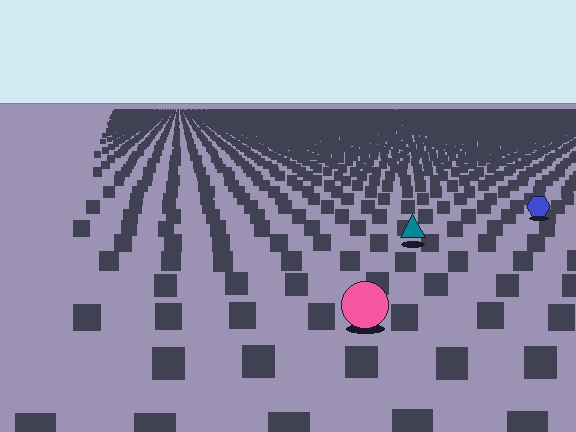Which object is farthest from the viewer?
The blue hexagon is farthest from the viewer. It appears smaller and the ground texture around it is denser.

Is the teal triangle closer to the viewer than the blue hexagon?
Yes. The teal triangle is closer — you can tell from the texture gradient: the ground texture is coarser near it.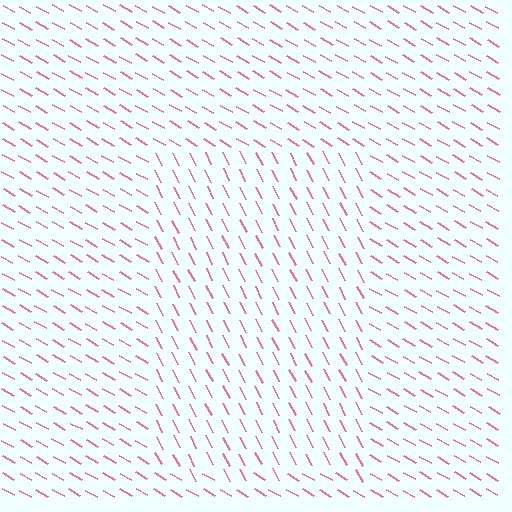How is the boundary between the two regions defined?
The boundary is defined purely by a change in line orientation (approximately 33 degrees difference). All lines are the same color and thickness.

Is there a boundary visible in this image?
Yes, there is a texture boundary formed by a change in line orientation.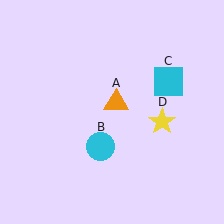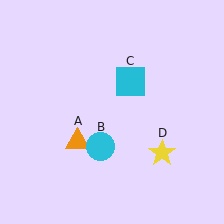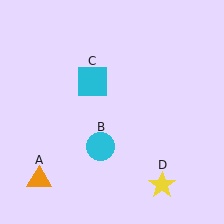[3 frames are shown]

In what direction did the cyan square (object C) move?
The cyan square (object C) moved left.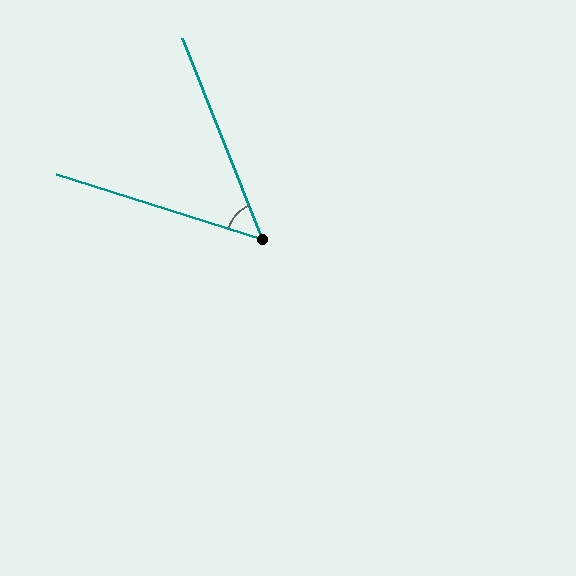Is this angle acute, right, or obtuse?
It is acute.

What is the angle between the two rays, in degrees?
Approximately 51 degrees.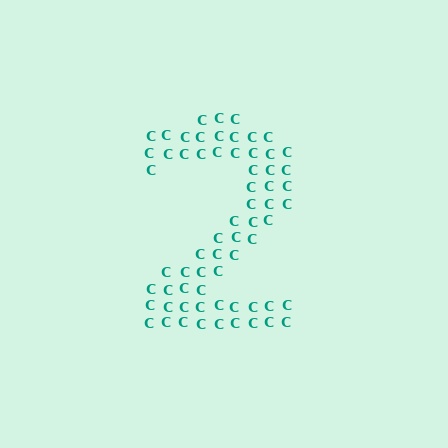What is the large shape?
The large shape is the digit 2.